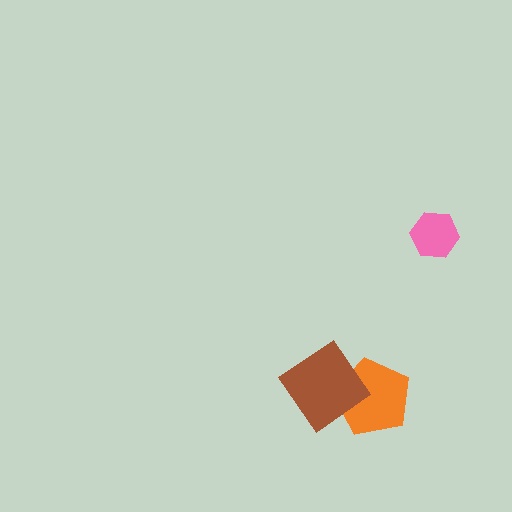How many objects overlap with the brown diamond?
1 object overlaps with the brown diamond.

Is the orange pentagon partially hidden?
Yes, it is partially covered by another shape.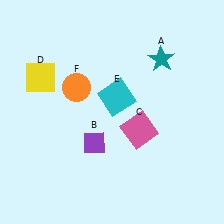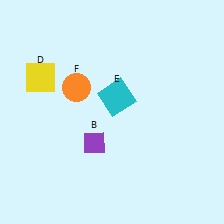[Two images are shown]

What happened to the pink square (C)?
The pink square (C) was removed in Image 2. It was in the bottom-right area of Image 1.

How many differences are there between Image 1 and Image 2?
There are 2 differences between the two images.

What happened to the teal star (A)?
The teal star (A) was removed in Image 2. It was in the top-right area of Image 1.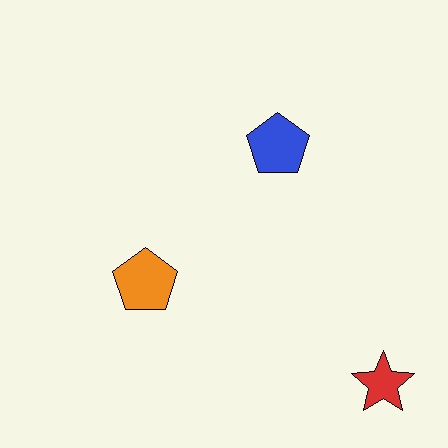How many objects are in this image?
There are 3 objects.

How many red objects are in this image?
There is 1 red object.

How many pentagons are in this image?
There are 2 pentagons.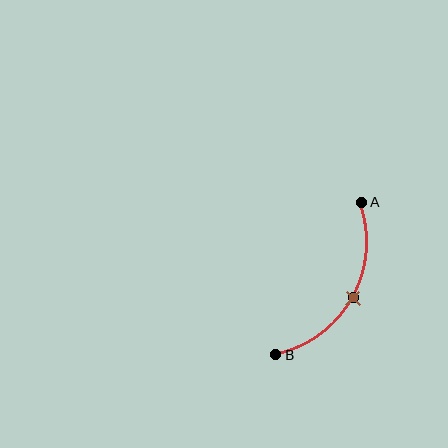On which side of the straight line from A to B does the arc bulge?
The arc bulges to the right of the straight line connecting A and B.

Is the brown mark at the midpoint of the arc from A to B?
Yes. The brown mark lies on the arc at equal arc-length from both A and B — it is the arc midpoint.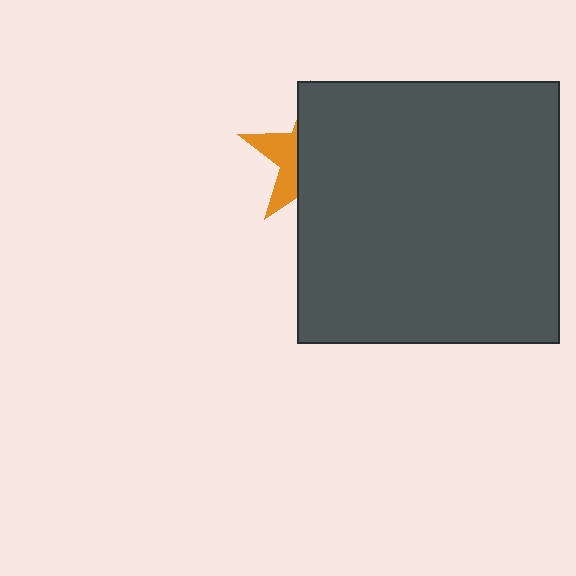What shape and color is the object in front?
The object in front is a dark gray square.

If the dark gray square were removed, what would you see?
You would see the complete orange star.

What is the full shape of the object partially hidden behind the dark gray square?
The partially hidden object is an orange star.